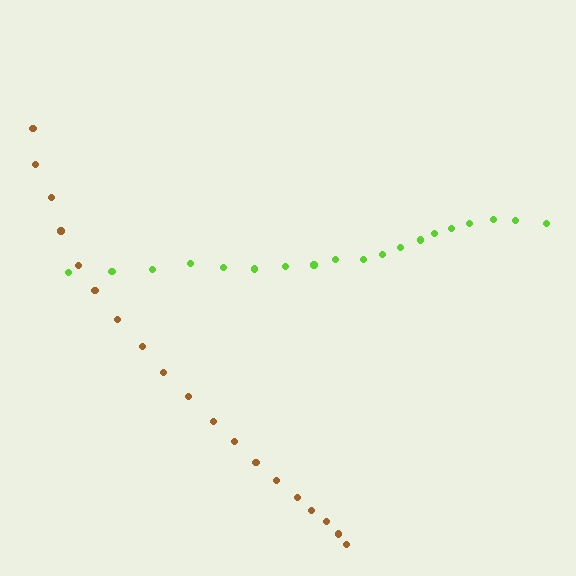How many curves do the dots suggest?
There are 2 distinct paths.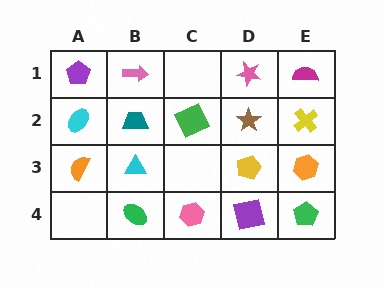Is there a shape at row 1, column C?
No, that cell is empty.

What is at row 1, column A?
A purple pentagon.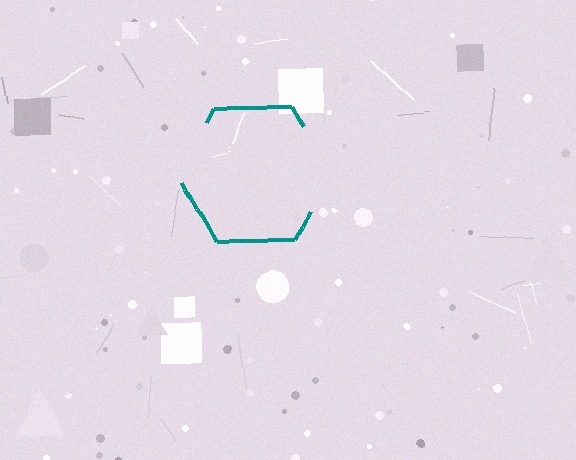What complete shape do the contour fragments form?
The contour fragments form a hexagon.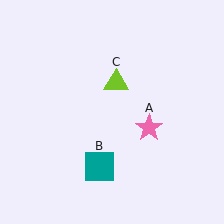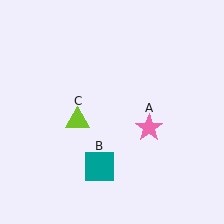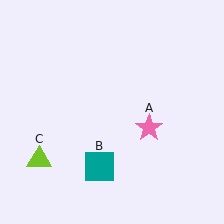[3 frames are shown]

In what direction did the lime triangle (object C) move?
The lime triangle (object C) moved down and to the left.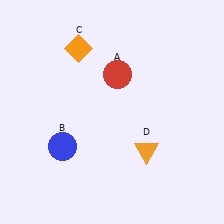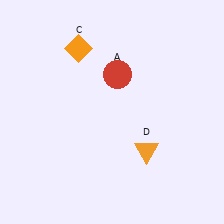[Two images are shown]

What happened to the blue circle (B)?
The blue circle (B) was removed in Image 2. It was in the bottom-left area of Image 1.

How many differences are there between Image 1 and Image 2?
There is 1 difference between the two images.